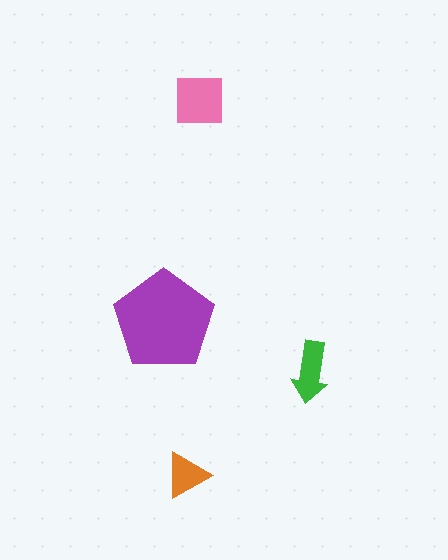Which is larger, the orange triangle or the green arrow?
The green arrow.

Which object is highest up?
The pink square is topmost.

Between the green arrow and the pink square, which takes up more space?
The pink square.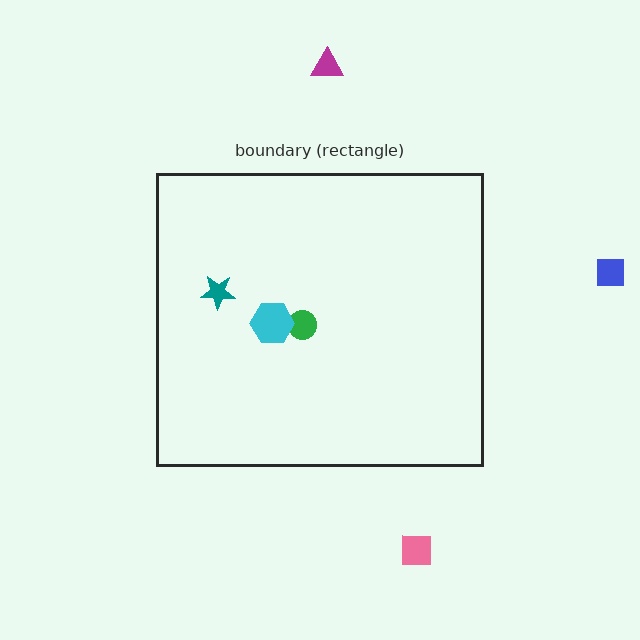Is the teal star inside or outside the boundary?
Inside.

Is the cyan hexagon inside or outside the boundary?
Inside.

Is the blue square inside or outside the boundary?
Outside.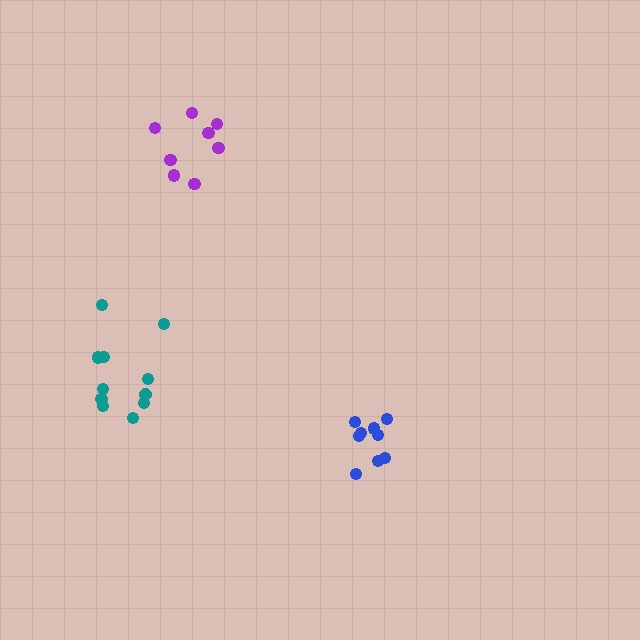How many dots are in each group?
Group 1: 11 dots, Group 2: 8 dots, Group 3: 9 dots (28 total).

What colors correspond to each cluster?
The clusters are colored: teal, purple, blue.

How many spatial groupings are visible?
There are 3 spatial groupings.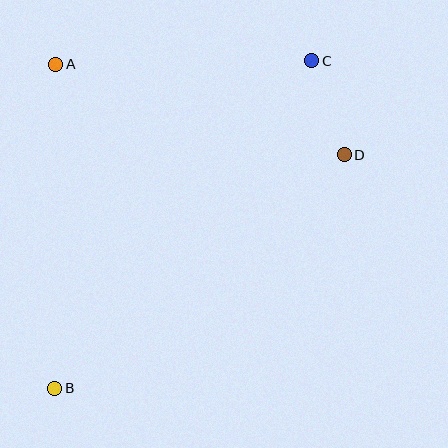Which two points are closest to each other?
Points C and D are closest to each other.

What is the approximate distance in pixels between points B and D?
The distance between B and D is approximately 372 pixels.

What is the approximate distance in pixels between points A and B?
The distance between A and B is approximately 324 pixels.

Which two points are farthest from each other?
Points B and C are farthest from each other.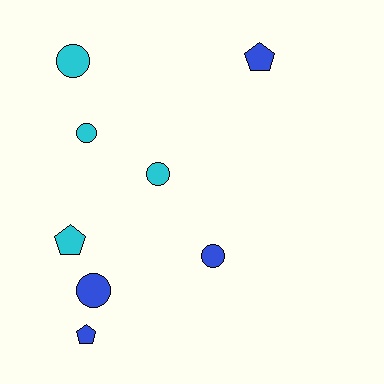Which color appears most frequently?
Blue, with 4 objects.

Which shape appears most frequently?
Circle, with 5 objects.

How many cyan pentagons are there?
There is 1 cyan pentagon.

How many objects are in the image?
There are 8 objects.